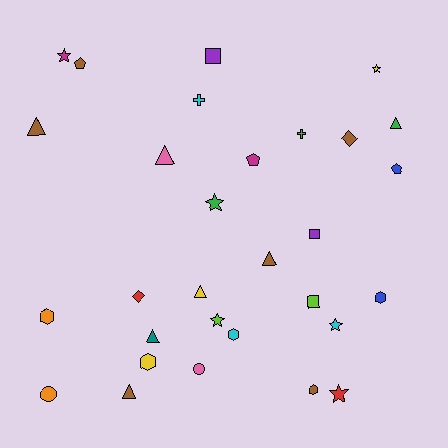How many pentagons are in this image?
There are 3 pentagons.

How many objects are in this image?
There are 30 objects.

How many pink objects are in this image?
There are 2 pink objects.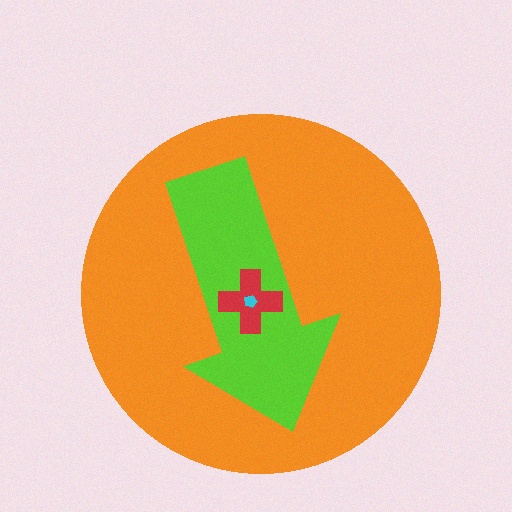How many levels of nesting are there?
4.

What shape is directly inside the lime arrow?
The red cross.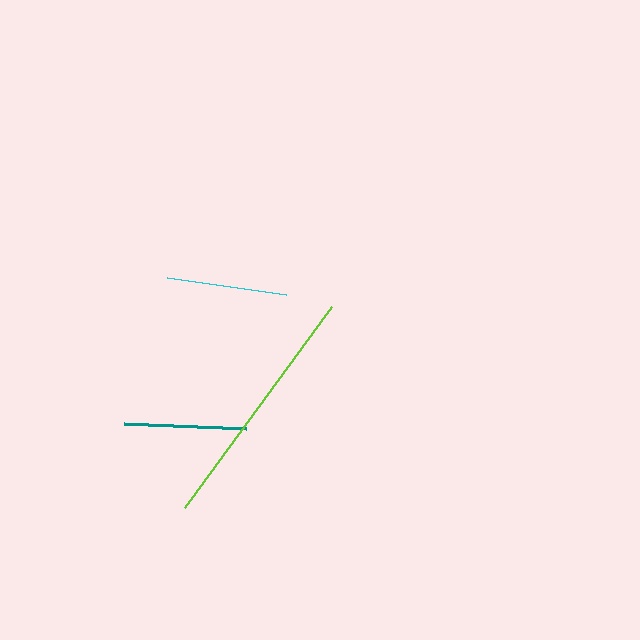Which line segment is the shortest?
The cyan line is the shortest at approximately 121 pixels.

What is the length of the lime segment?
The lime segment is approximately 249 pixels long.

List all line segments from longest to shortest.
From longest to shortest: lime, teal, cyan.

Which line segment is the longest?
The lime line is the longest at approximately 249 pixels.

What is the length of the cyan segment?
The cyan segment is approximately 121 pixels long.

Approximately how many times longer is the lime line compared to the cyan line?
The lime line is approximately 2.1 times the length of the cyan line.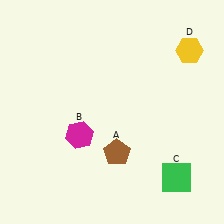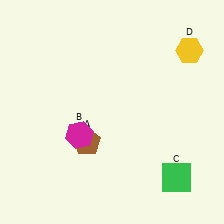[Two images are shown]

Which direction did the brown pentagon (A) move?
The brown pentagon (A) moved left.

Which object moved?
The brown pentagon (A) moved left.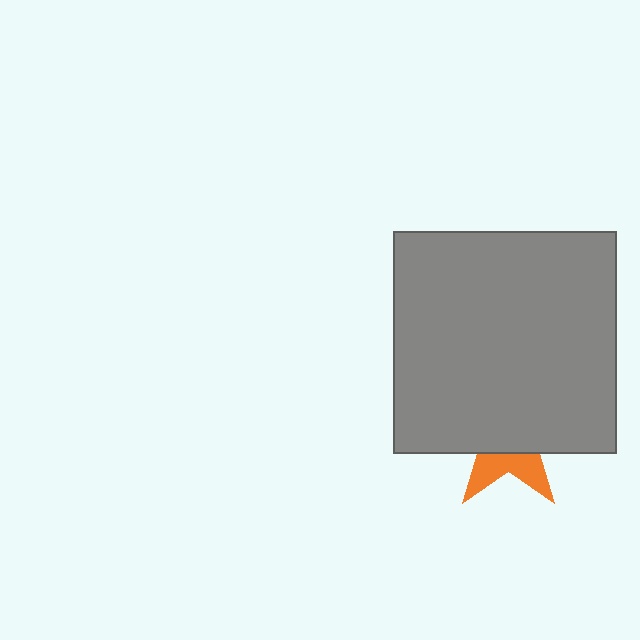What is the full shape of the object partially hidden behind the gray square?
The partially hidden object is an orange star.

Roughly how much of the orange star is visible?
A small part of it is visible (roughly 33%).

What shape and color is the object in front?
The object in front is a gray square.